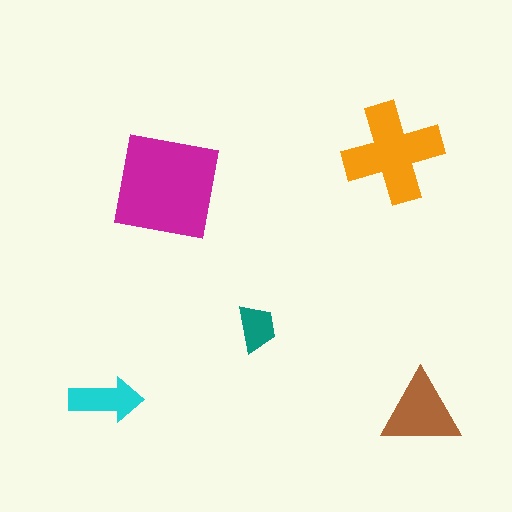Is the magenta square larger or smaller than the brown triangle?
Larger.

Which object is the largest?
The magenta square.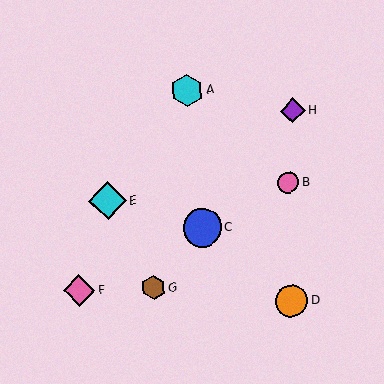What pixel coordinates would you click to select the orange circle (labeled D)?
Click at (291, 301) to select the orange circle D.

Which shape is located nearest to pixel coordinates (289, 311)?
The orange circle (labeled D) at (291, 301) is nearest to that location.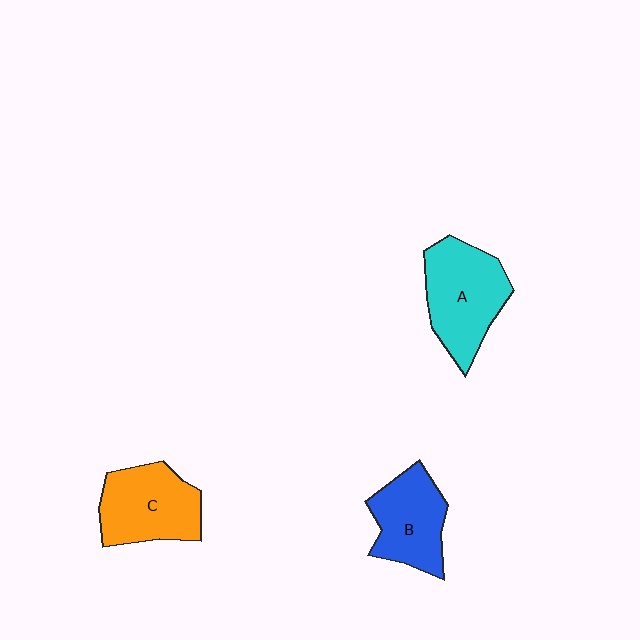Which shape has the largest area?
Shape A (cyan).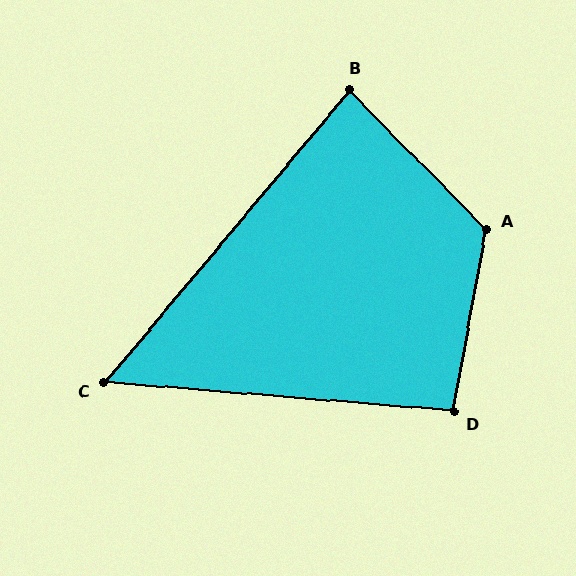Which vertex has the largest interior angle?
A, at approximately 125 degrees.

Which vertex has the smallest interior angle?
C, at approximately 55 degrees.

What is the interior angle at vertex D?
Approximately 95 degrees (obtuse).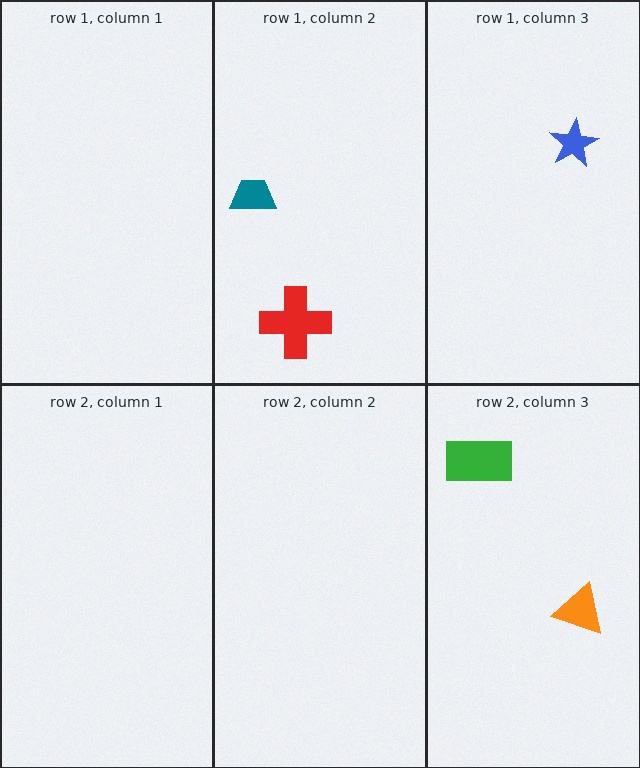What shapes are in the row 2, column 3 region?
The green rectangle, the orange triangle.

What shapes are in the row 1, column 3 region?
The blue star.